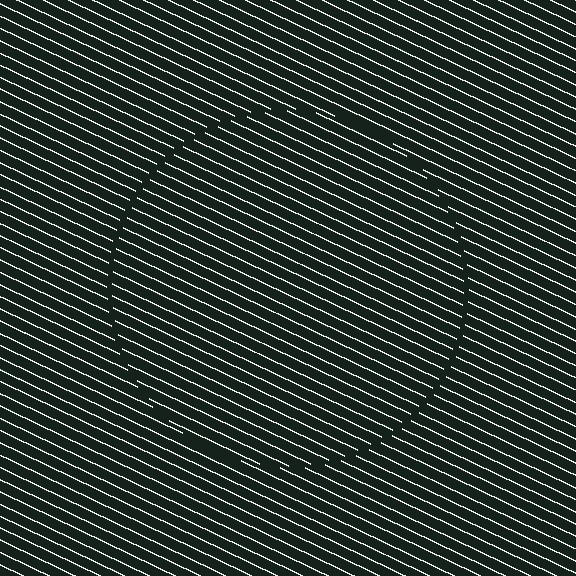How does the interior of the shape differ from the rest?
The interior of the shape contains the same grating, shifted by half a period — the contour is defined by the phase discontinuity where line-ends from the inner and outer gratings abut.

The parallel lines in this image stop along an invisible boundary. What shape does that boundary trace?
An illusory circle. The interior of the shape contains the same grating, shifted by half a period — the contour is defined by the phase discontinuity where line-ends from the inner and outer gratings abut.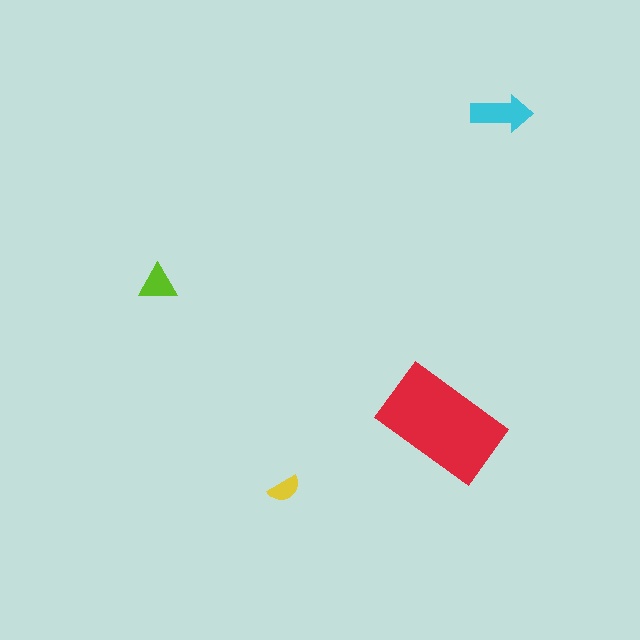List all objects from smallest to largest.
The yellow semicircle, the lime triangle, the cyan arrow, the red rectangle.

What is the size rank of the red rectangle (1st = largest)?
1st.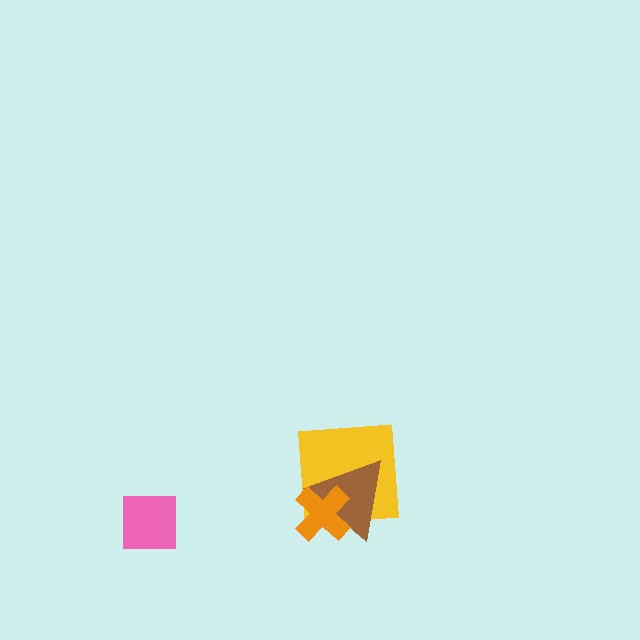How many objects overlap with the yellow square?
2 objects overlap with the yellow square.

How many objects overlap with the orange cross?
2 objects overlap with the orange cross.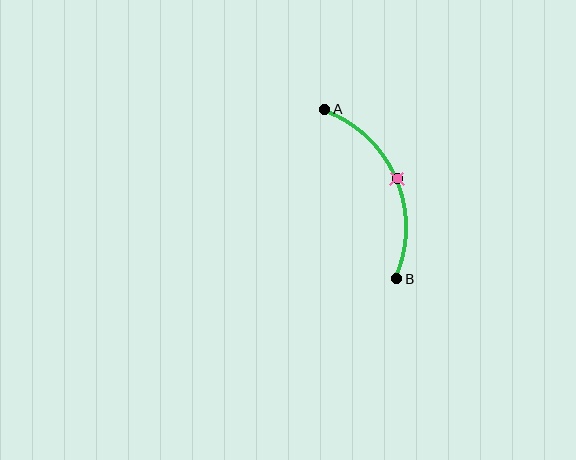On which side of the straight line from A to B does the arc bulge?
The arc bulges to the right of the straight line connecting A and B.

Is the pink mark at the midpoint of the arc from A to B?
Yes. The pink mark lies on the arc at equal arc-length from both A and B — it is the arc midpoint.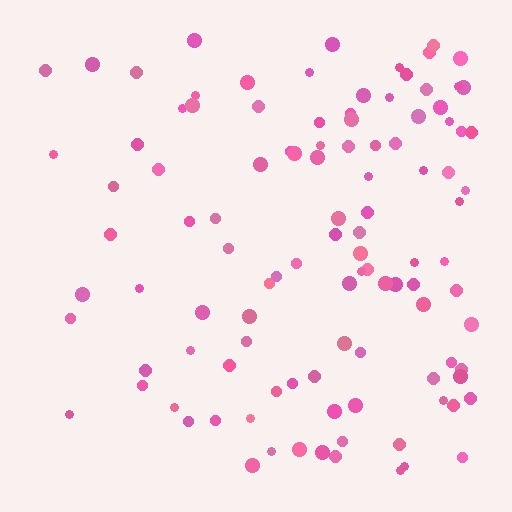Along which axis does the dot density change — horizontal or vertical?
Horizontal.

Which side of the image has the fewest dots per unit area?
The left.